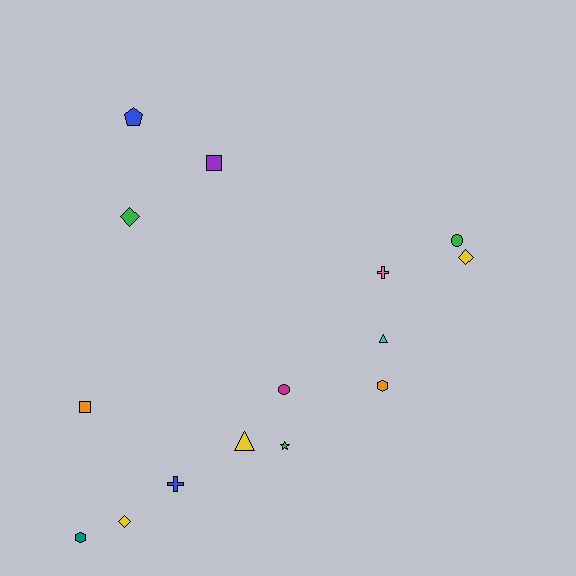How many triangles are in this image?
There are 2 triangles.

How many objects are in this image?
There are 15 objects.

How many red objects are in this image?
There are no red objects.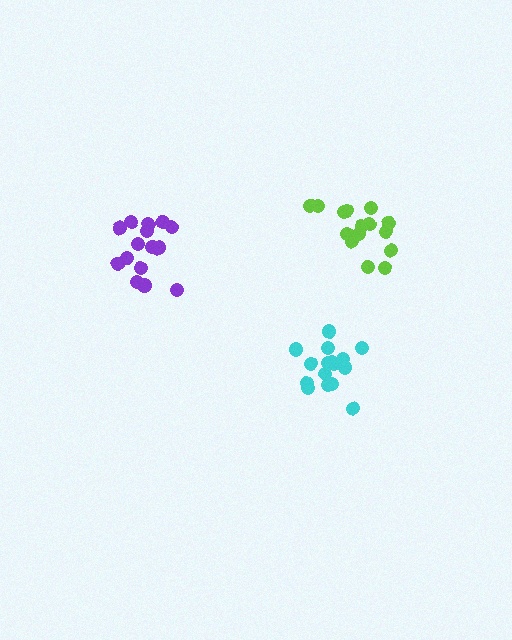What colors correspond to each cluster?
The clusters are colored: lime, cyan, purple.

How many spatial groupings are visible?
There are 3 spatial groupings.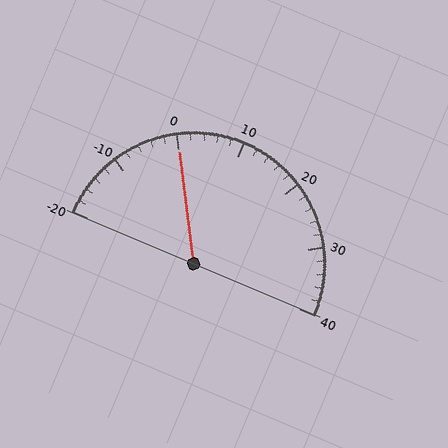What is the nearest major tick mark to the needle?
The nearest major tick mark is 0.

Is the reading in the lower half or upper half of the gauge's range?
The reading is in the lower half of the range (-20 to 40).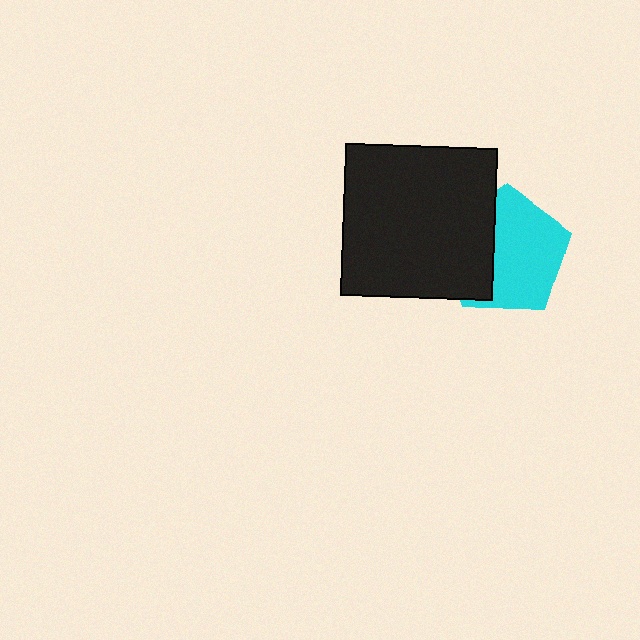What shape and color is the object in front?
The object in front is a black square.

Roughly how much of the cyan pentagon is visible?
About half of it is visible (roughly 63%).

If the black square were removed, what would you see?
You would see the complete cyan pentagon.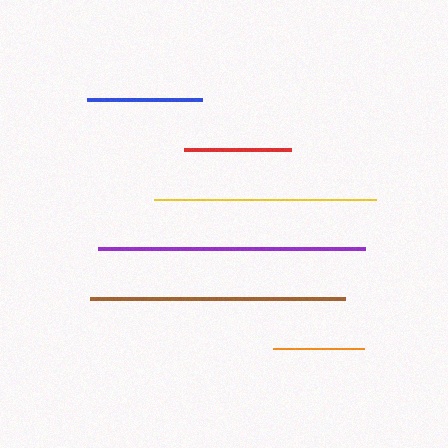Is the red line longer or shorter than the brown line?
The brown line is longer than the red line.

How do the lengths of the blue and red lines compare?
The blue and red lines are approximately the same length.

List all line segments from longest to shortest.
From longest to shortest: purple, brown, yellow, blue, red, orange.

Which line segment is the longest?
The purple line is the longest at approximately 266 pixels.